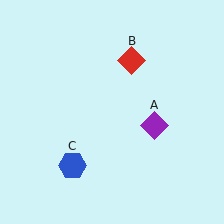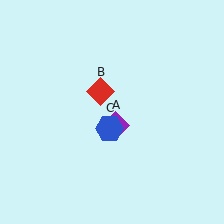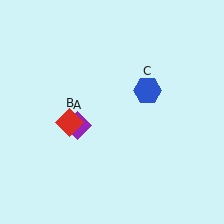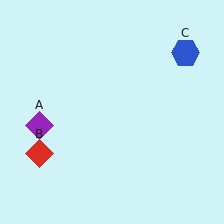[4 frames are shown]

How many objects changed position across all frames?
3 objects changed position: purple diamond (object A), red diamond (object B), blue hexagon (object C).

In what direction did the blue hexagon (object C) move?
The blue hexagon (object C) moved up and to the right.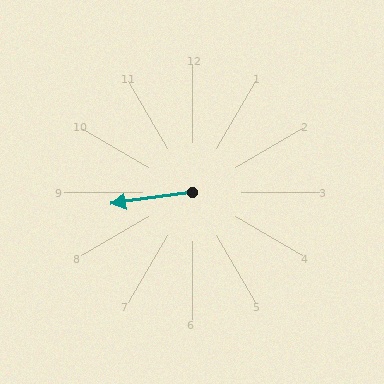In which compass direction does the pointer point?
West.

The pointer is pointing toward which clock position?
Roughly 9 o'clock.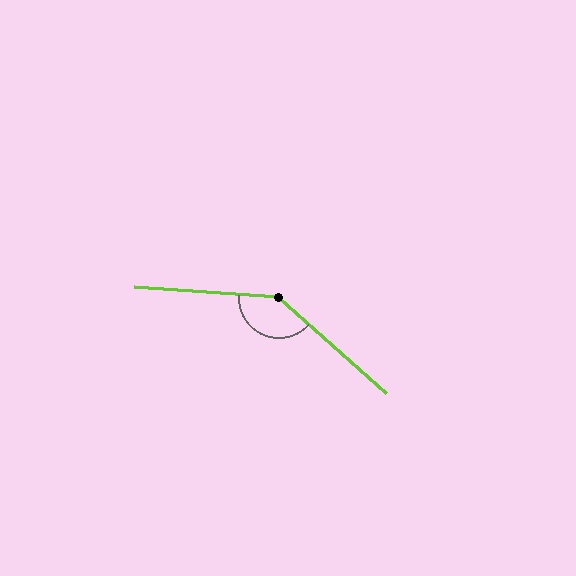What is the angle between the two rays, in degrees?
Approximately 142 degrees.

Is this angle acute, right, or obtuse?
It is obtuse.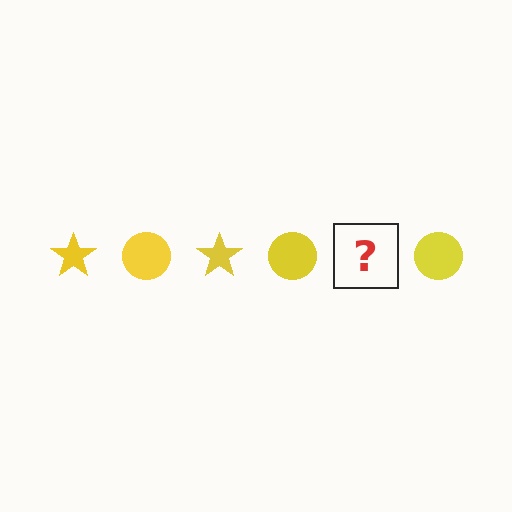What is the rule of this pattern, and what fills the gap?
The rule is that the pattern cycles through star, circle shapes in yellow. The gap should be filled with a yellow star.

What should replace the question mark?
The question mark should be replaced with a yellow star.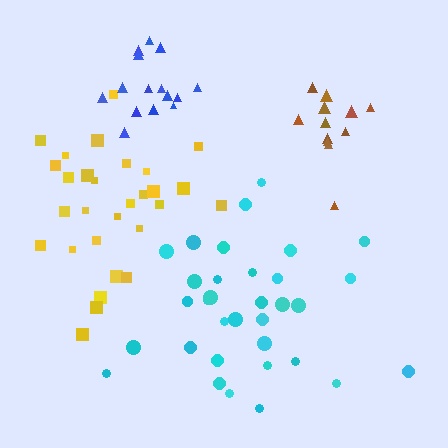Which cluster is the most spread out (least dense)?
Cyan.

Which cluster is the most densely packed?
Blue.